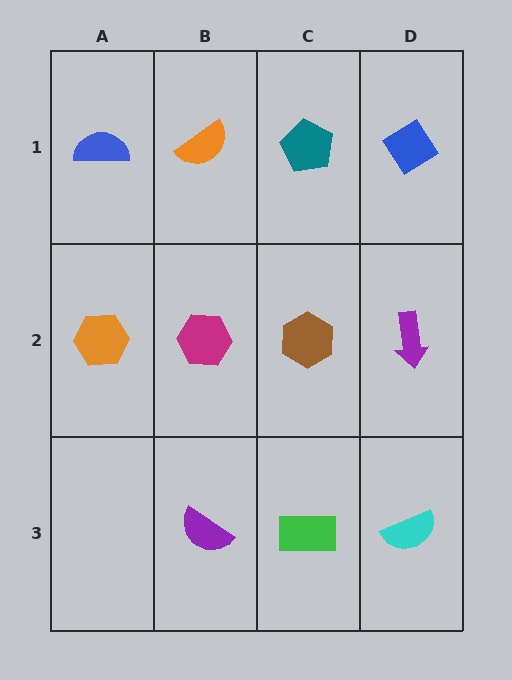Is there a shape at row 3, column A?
No, that cell is empty.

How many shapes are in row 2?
4 shapes.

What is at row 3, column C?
A green rectangle.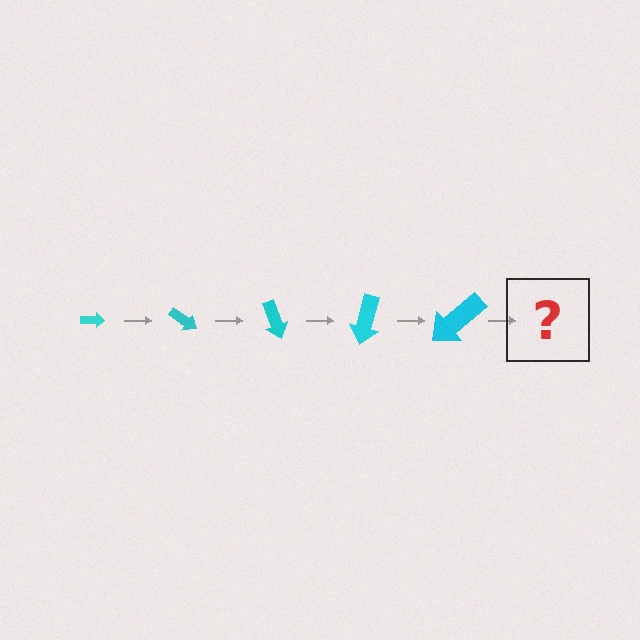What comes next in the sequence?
The next element should be an arrow, larger than the previous one and rotated 175 degrees from the start.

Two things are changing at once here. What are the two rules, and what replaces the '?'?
The two rules are that the arrow grows larger each step and it rotates 35 degrees each step. The '?' should be an arrow, larger than the previous one and rotated 175 degrees from the start.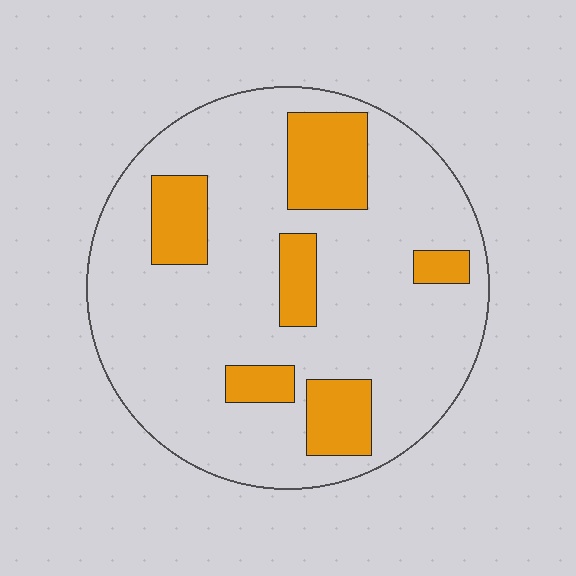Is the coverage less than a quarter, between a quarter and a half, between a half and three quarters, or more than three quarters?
Less than a quarter.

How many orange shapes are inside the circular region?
6.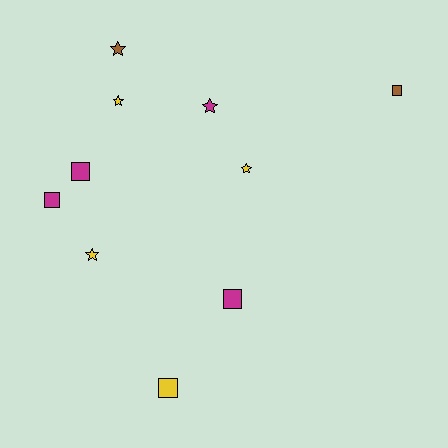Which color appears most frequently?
Magenta, with 4 objects.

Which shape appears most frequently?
Star, with 5 objects.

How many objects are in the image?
There are 10 objects.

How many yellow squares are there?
There is 1 yellow square.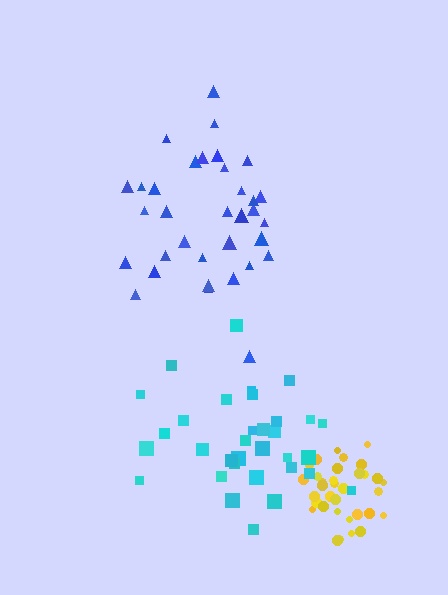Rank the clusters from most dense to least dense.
yellow, cyan, blue.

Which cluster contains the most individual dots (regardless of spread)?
Yellow (35).